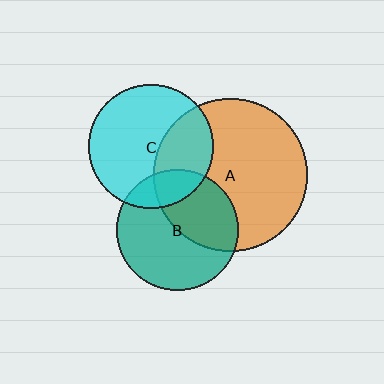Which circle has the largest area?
Circle A (orange).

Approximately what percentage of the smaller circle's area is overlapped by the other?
Approximately 35%.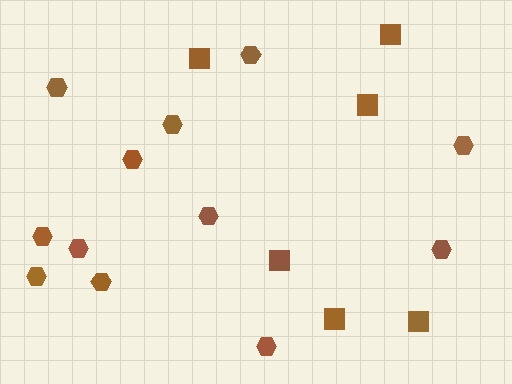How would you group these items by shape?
There are 2 groups: one group of hexagons (12) and one group of squares (6).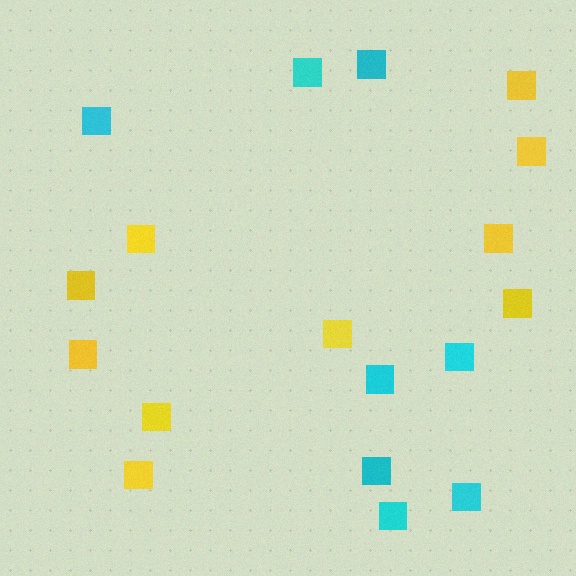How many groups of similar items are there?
There are 2 groups: one group of cyan squares (8) and one group of yellow squares (10).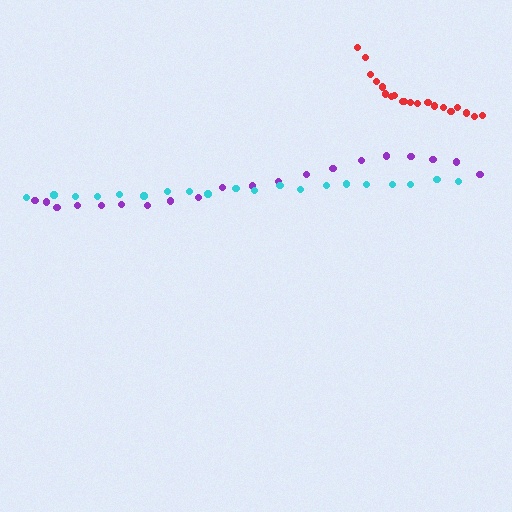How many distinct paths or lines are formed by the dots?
There are 3 distinct paths.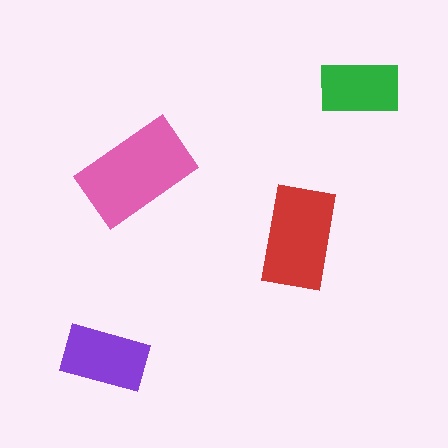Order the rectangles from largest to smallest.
the pink one, the red one, the purple one, the green one.